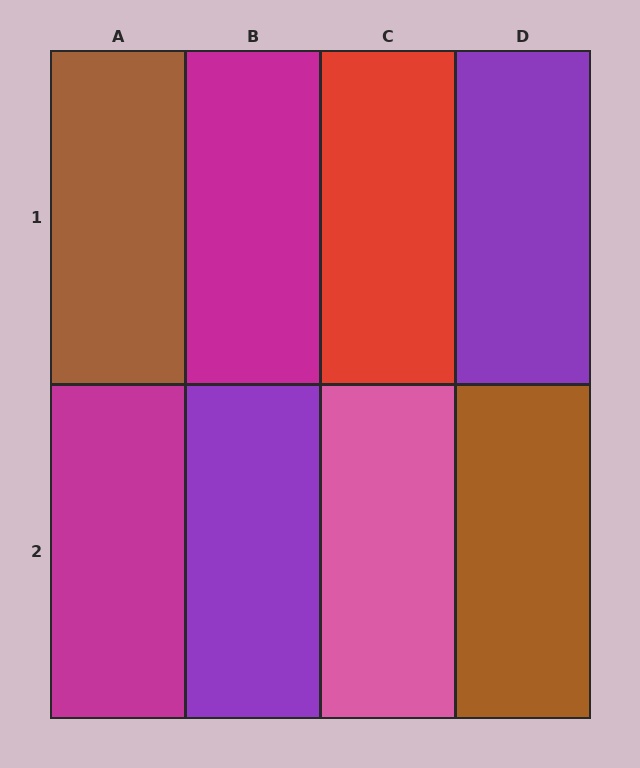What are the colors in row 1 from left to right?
Brown, magenta, red, purple.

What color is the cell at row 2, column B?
Purple.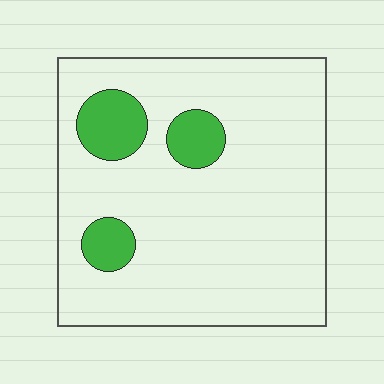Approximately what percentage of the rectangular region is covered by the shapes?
Approximately 15%.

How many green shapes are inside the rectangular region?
3.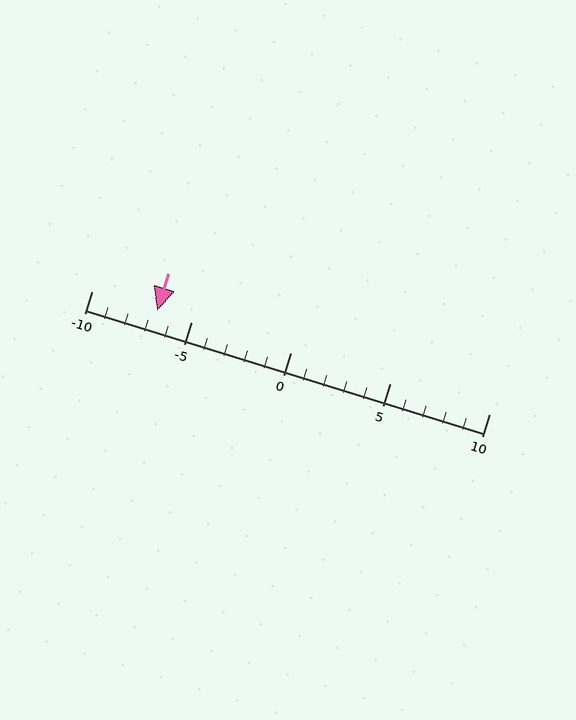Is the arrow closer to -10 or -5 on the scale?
The arrow is closer to -5.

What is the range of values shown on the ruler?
The ruler shows values from -10 to 10.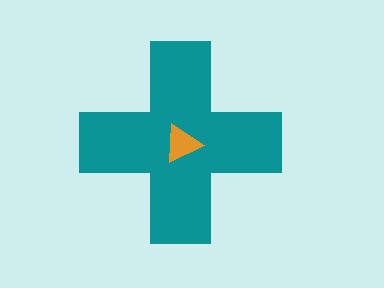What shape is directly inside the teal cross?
The orange triangle.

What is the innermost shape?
The orange triangle.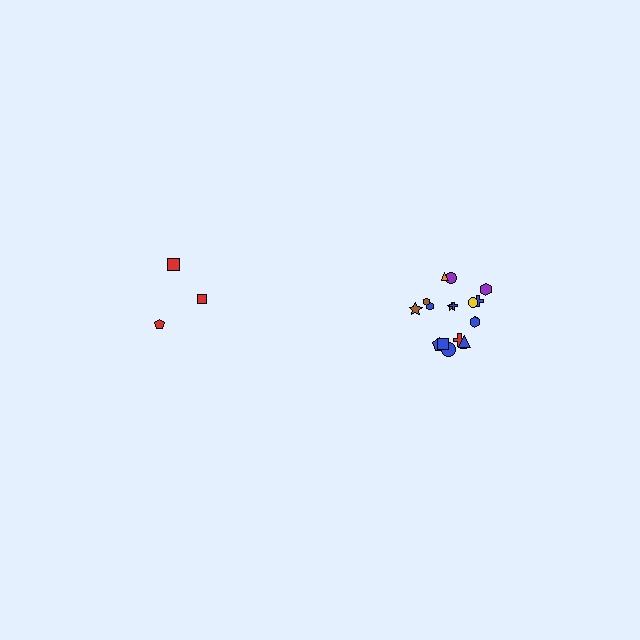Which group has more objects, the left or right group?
The right group.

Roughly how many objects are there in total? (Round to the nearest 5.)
Roughly 20 objects in total.